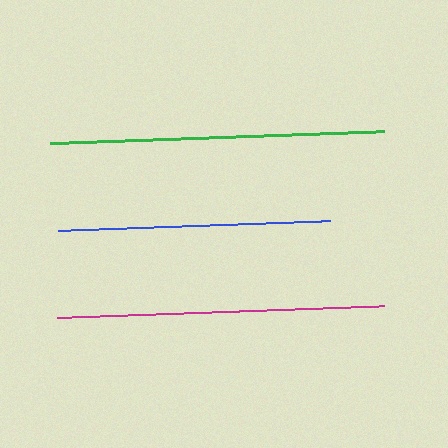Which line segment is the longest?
The green line is the longest at approximately 334 pixels.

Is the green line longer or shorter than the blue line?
The green line is longer than the blue line.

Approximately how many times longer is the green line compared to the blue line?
The green line is approximately 1.2 times the length of the blue line.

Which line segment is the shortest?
The blue line is the shortest at approximately 272 pixels.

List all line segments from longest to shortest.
From longest to shortest: green, magenta, blue.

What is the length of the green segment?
The green segment is approximately 334 pixels long.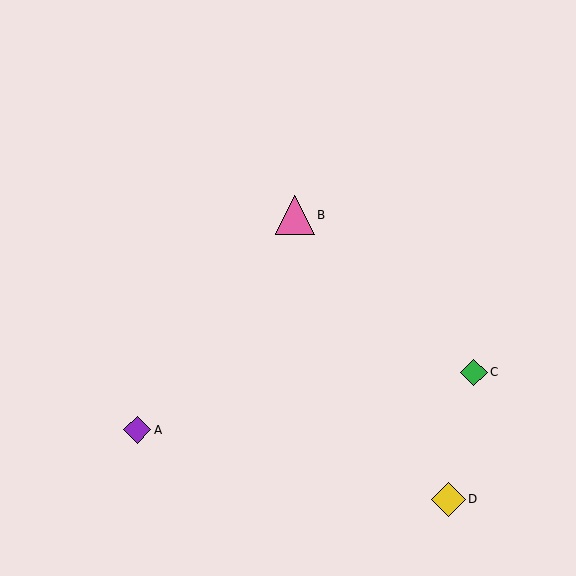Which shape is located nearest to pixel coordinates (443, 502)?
The yellow diamond (labeled D) at (448, 499) is nearest to that location.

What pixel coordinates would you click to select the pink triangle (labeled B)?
Click at (295, 215) to select the pink triangle B.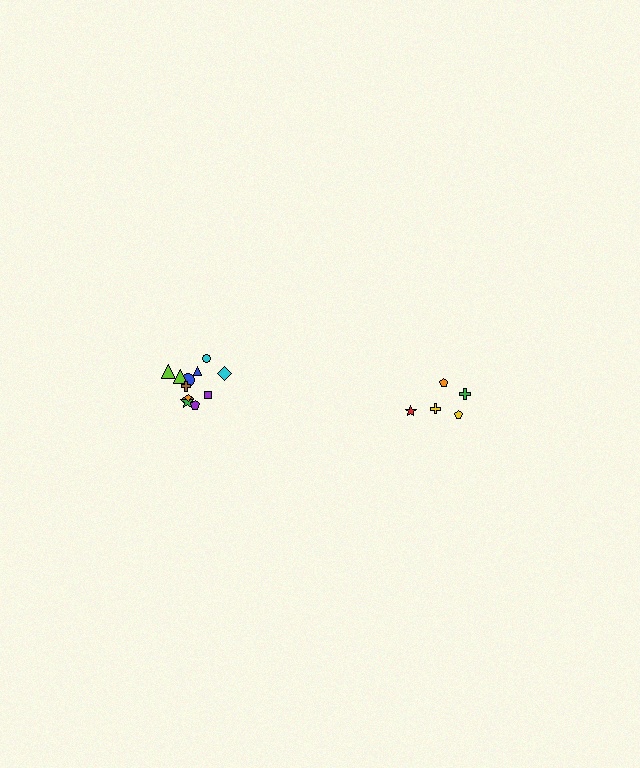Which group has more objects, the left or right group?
The left group.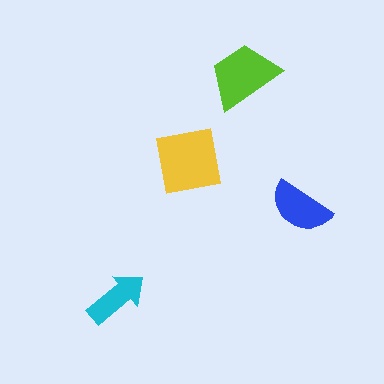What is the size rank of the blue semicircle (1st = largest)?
3rd.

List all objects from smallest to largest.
The cyan arrow, the blue semicircle, the lime trapezoid, the yellow square.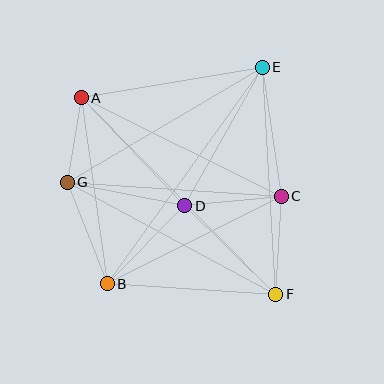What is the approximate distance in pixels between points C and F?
The distance between C and F is approximately 98 pixels.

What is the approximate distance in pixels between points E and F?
The distance between E and F is approximately 227 pixels.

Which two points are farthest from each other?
Points A and F are farthest from each other.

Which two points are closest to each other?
Points A and G are closest to each other.